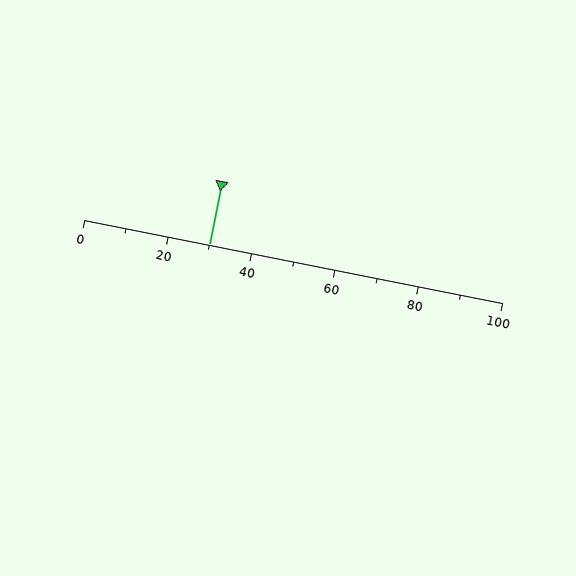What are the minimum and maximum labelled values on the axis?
The axis runs from 0 to 100.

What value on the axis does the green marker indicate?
The marker indicates approximately 30.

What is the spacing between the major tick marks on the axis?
The major ticks are spaced 20 apart.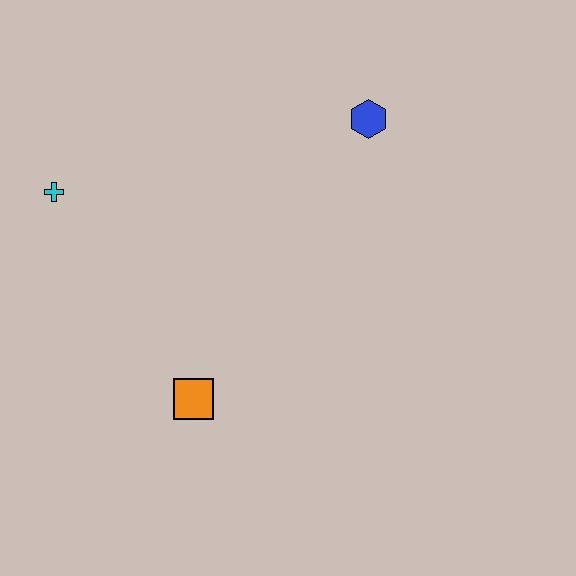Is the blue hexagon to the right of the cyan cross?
Yes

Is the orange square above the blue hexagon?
No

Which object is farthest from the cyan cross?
The blue hexagon is farthest from the cyan cross.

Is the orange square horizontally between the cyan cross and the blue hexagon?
Yes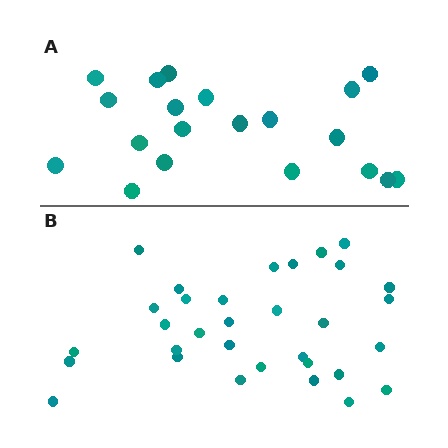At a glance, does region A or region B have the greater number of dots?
Region B (the bottom region) has more dots.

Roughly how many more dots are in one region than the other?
Region B has roughly 12 or so more dots than region A.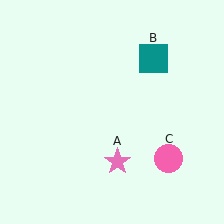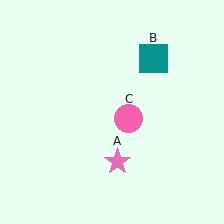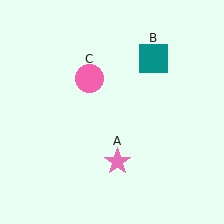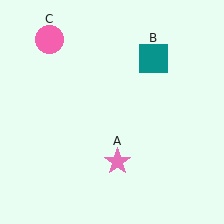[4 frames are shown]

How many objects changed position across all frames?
1 object changed position: pink circle (object C).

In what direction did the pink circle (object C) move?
The pink circle (object C) moved up and to the left.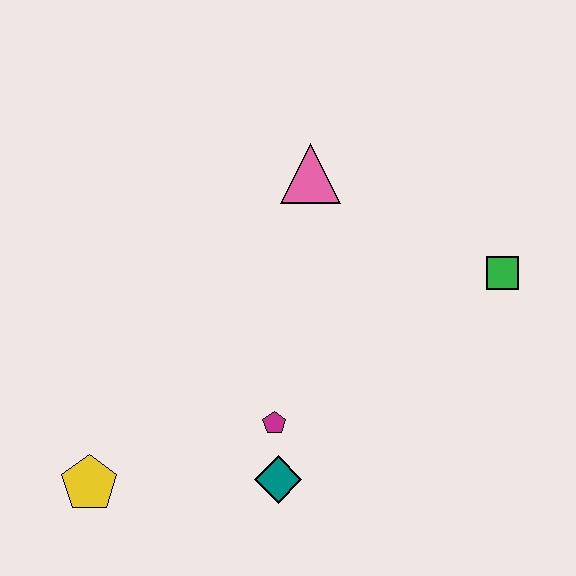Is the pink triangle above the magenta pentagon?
Yes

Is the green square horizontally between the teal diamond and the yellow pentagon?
No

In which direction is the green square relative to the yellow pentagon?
The green square is to the right of the yellow pentagon.